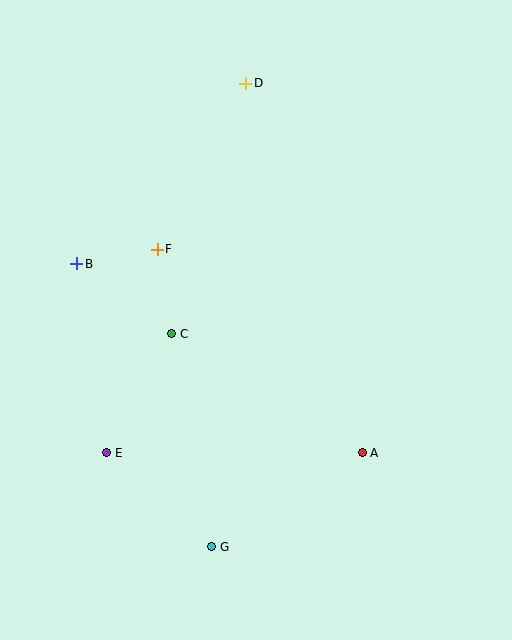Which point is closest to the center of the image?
Point C at (172, 334) is closest to the center.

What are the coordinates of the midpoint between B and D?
The midpoint between B and D is at (161, 173).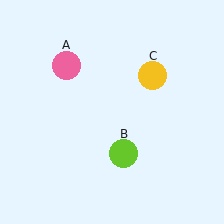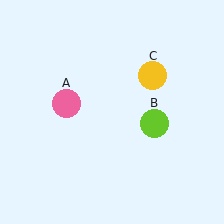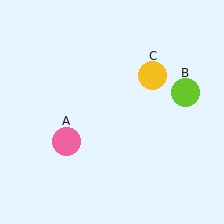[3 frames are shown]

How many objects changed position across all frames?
2 objects changed position: pink circle (object A), lime circle (object B).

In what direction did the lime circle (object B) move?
The lime circle (object B) moved up and to the right.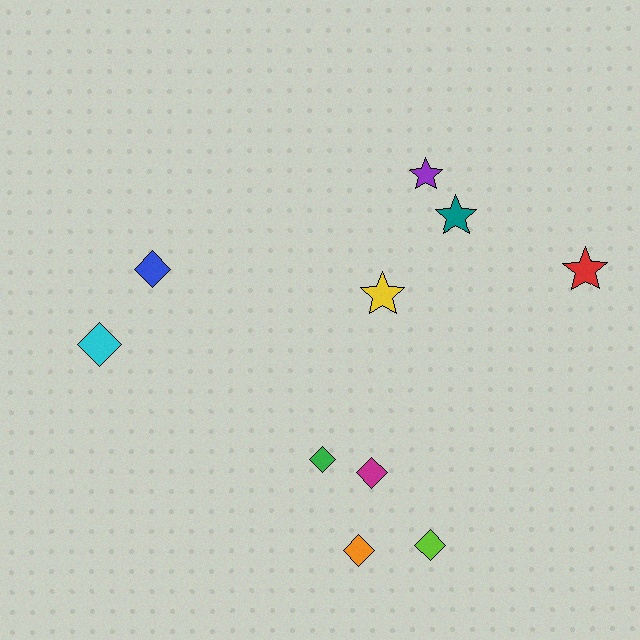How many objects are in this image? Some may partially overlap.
There are 10 objects.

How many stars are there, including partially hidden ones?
There are 4 stars.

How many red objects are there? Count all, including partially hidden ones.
There is 1 red object.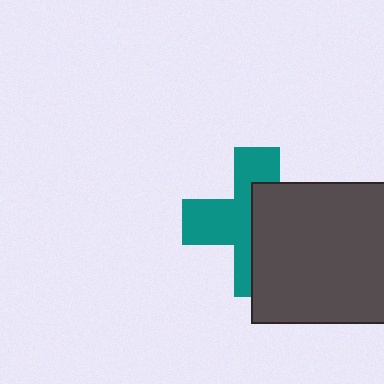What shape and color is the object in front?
The object in front is a dark gray rectangle.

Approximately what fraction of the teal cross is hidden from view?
Roughly 48% of the teal cross is hidden behind the dark gray rectangle.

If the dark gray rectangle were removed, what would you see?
You would see the complete teal cross.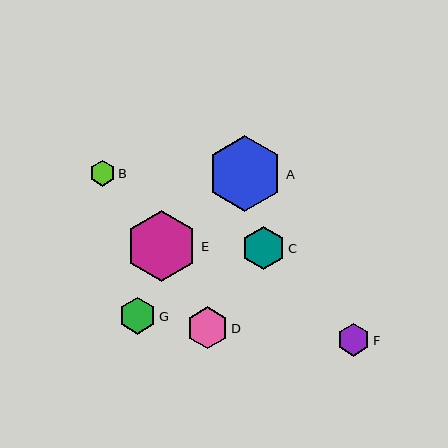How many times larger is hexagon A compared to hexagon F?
Hexagon A is approximately 2.3 times the size of hexagon F.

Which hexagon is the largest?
Hexagon A is the largest with a size of approximately 76 pixels.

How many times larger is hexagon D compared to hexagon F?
Hexagon D is approximately 1.3 times the size of hexagon F.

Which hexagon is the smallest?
Hexagon B is the smallest with a size of approximately 26 pixels.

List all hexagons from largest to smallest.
From largest to smallest: A, E, C, D, G, F, B.